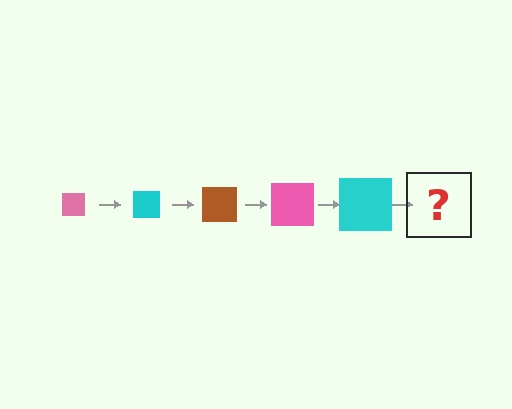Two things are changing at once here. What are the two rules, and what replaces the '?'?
The two rules are that the square grows larger each step and the color cycles through pink, cyan, and brown. The '?' should be a brown square, larger than the previous one.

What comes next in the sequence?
The next element should be a brown square, larger than the previous one.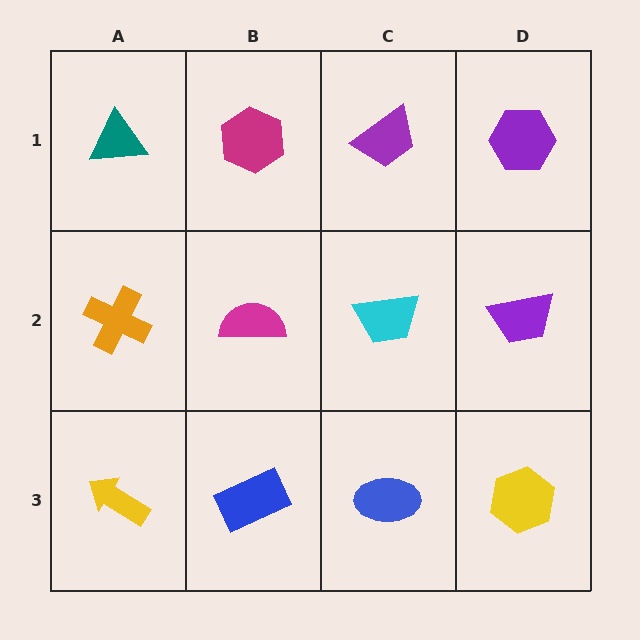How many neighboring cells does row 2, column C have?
4.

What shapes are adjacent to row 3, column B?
A magenta semicircle (row 2, column B), a yellow arrow (row 3, column A), a blue ellipse (row 3, column C).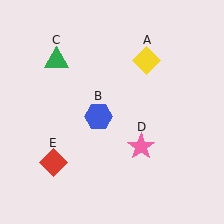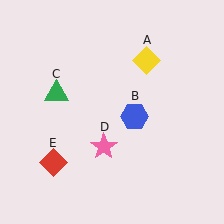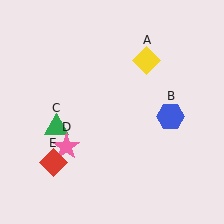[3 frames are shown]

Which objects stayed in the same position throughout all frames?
Yellow diamond (object A) and red diamond (object E) remained stationary.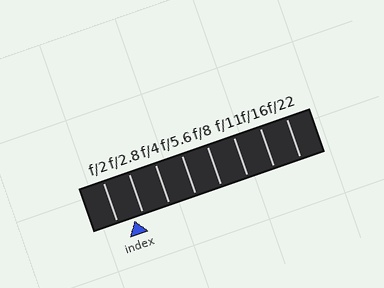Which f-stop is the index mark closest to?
The index mark is closest to f/2.8.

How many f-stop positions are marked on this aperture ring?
There are 8 f-stop positions marked.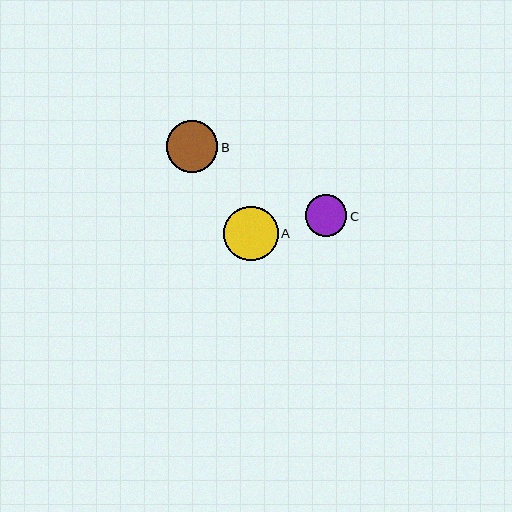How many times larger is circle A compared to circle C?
Circle A is approximately 1.3 times the size of circle C.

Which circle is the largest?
Circle A is the largest with a size of approximately 54 pixels.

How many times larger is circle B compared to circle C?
Circle B is approximately 1.2 times the size of circle C.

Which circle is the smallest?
Circle C is the smallest with a size of approximately 42 pixels.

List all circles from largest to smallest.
From largest to smallest: A, B, C.